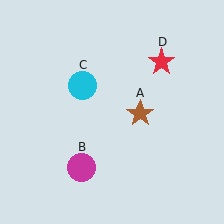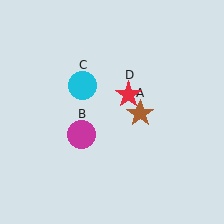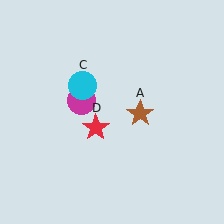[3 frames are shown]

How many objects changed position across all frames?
2 objects changed position: magenta circle (object B), red star (object D).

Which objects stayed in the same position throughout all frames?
Brown star (object A) and cyan circle (object C) remained stationary.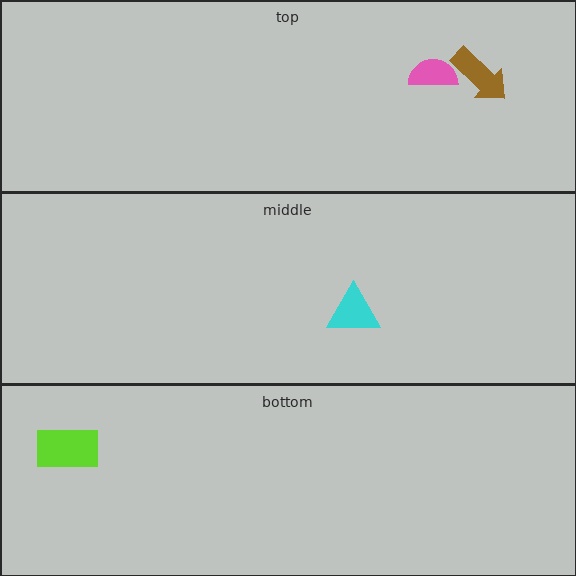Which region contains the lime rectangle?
The bottom region.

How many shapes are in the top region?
2.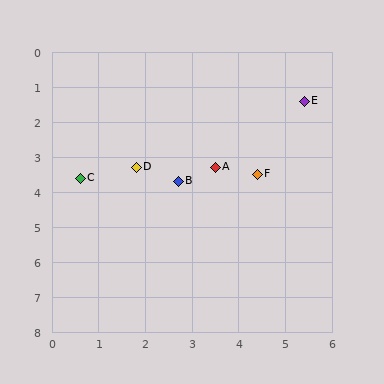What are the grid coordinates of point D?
Point D is at approximately (1.8, 3.3).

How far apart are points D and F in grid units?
Points D and F are about 2.6 grid units apart.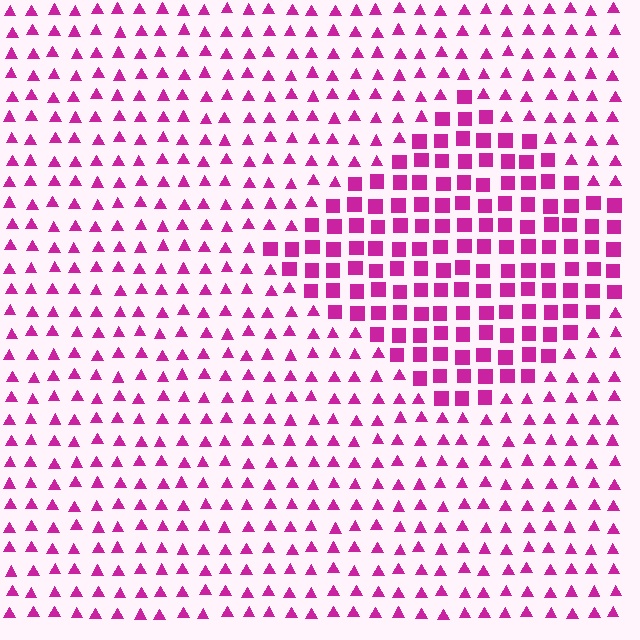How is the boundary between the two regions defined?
The boundary is defined by a change in element shape: squares inside vs. triangles outside. All elements share the same color and spacing.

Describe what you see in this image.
The image is filled with small magenta elements arranged in a uniform grid. A diamond-shaped region contains squares, while the surrounding area contains triangles. The boundary is defined purely by the change in element shape.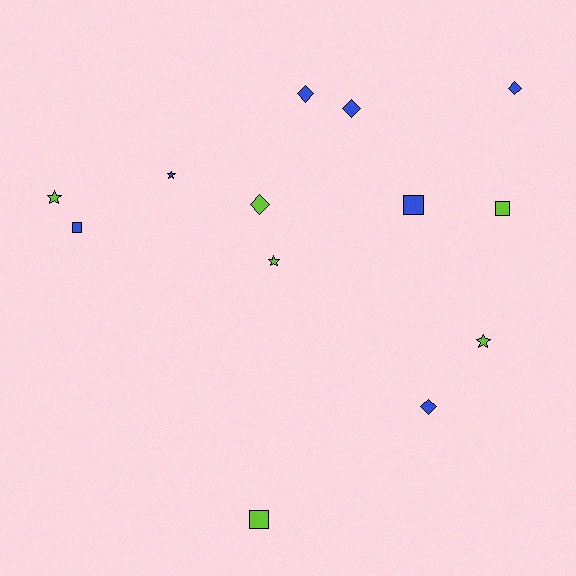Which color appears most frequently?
Blue, with 7 objects.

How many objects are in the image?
There are 13 objects.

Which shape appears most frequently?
Diamond, with 5 objects.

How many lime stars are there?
There are 3 lime stars.